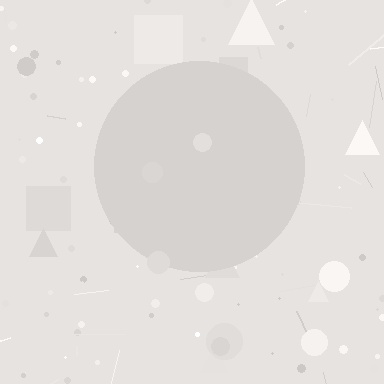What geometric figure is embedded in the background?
A circle is embedded in the background.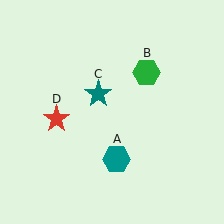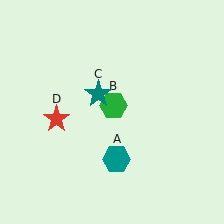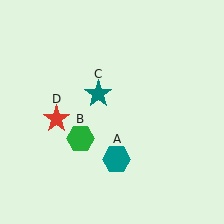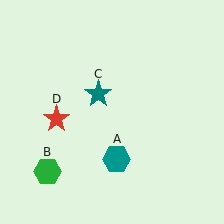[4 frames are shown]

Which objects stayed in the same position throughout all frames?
Teal hexagon (object A) and teal star (object C) and red star (object D) remained stationary.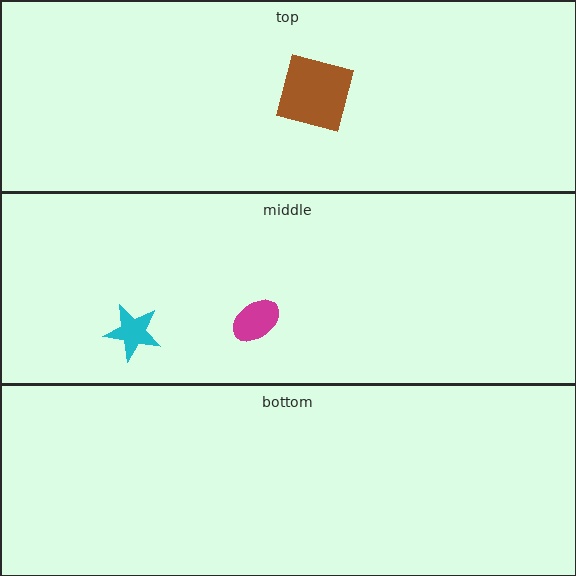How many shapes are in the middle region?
2.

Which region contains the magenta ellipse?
The middle region.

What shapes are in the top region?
The brown square.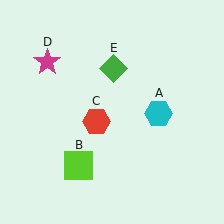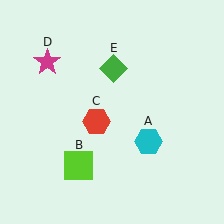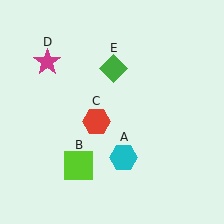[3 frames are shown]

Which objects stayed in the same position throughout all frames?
Lime square (object B) and red hexagon (object C) and magenta star (object D) and green diamond (object E) remained stationary.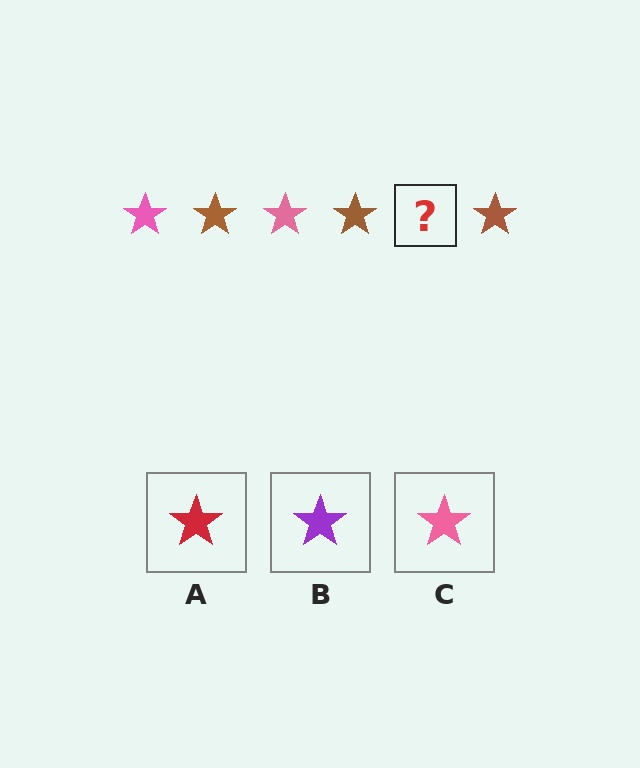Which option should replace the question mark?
Option C.